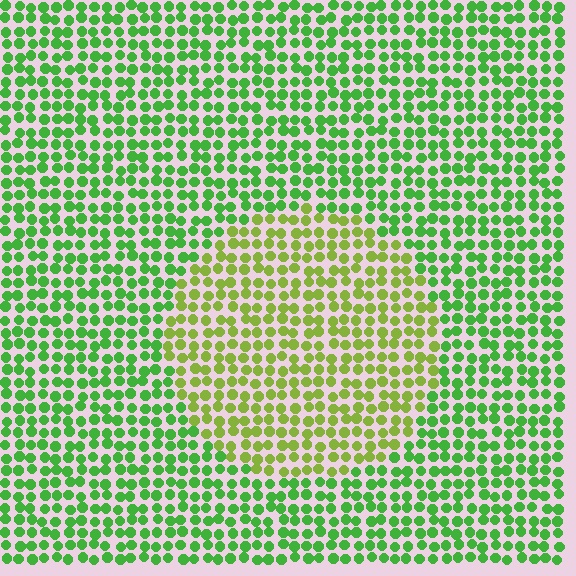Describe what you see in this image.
The image is filled with small green elements in a uniform arrangement. A circle-shaped region is visible where the elements are tinted to a slightly different hue, forming a subtle color boundary.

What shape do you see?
I see a circle.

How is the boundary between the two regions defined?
The boundary is defined purely by a slight shift in hue (about 35 degrees). Spacing, size, and orientation are identical on both sides.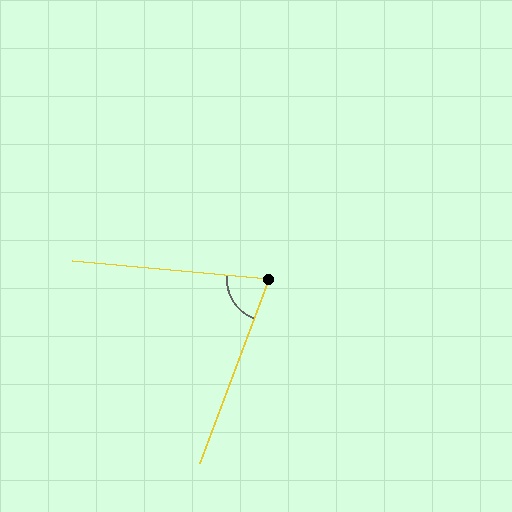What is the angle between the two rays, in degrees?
Approximately 75 degrees.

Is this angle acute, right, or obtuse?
It is acute.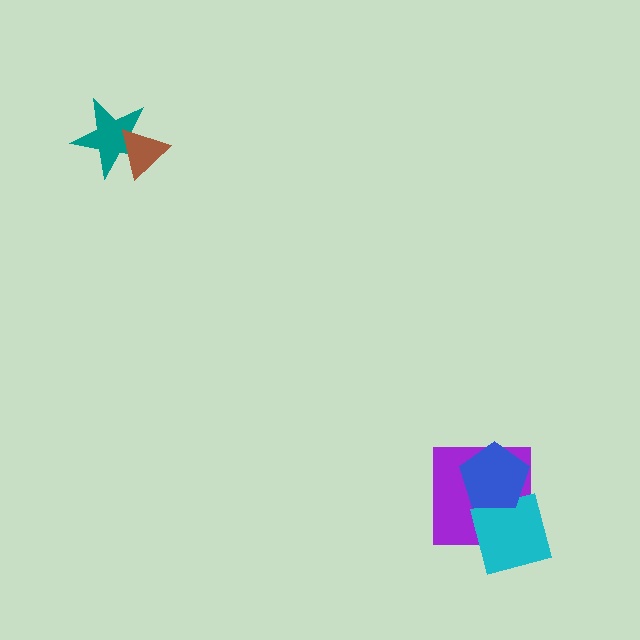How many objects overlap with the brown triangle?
1 object overlaps with the brown triangle.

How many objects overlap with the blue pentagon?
2 objects overlap with the blue pentagon.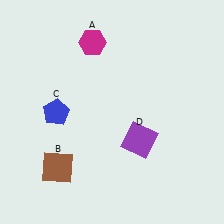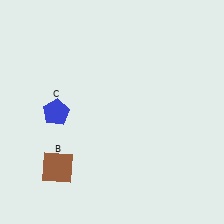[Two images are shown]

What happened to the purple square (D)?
The purple square (D) was removed in Image 2. It was in the bottom-right area of Image 1.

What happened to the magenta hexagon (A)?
The magenta hexagon (A) was removed in Image 2. It was in the top-left area of Image 1.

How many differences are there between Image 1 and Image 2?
There are 2 differences between the two images.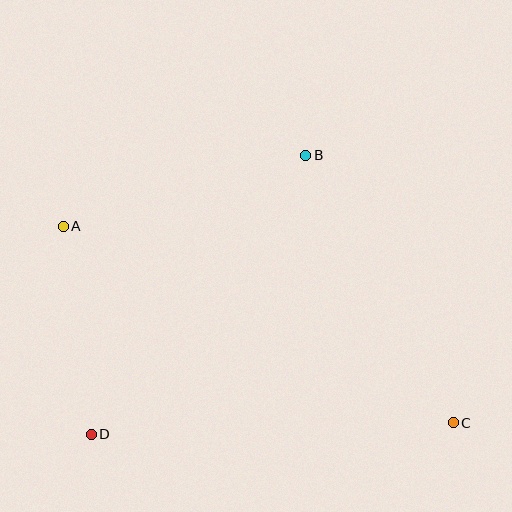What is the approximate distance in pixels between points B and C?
The distance between B and C is approximately 306 pixels.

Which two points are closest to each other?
Points A and D are closest to each other.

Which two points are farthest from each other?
Points A and C are farthest from each other.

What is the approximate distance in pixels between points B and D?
The distance between B and D is approximately 352 pixels.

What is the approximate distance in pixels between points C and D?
The distance between C and D is approximately 362 pixels.